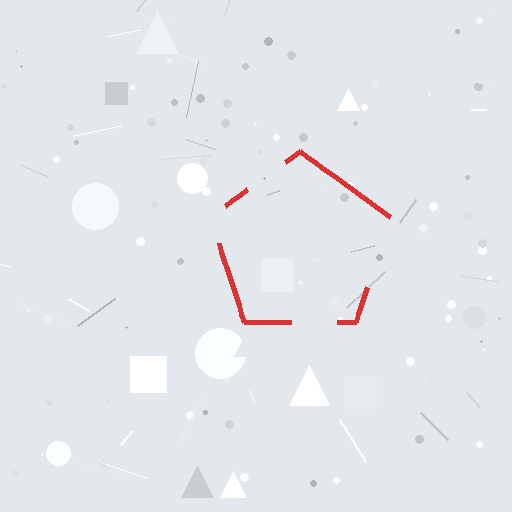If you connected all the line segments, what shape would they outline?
They would outline a pentagon.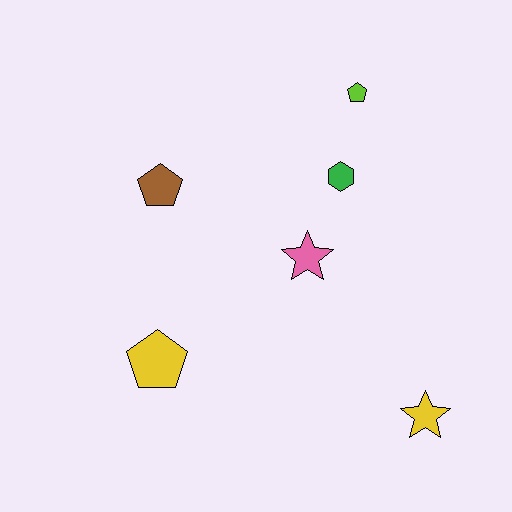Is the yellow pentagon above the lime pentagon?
No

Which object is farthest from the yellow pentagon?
The lime pentagon is farthest from the yellow pentagon.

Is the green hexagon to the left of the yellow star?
Yes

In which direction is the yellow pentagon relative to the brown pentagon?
The yellow pentagon is below the brown pentagon.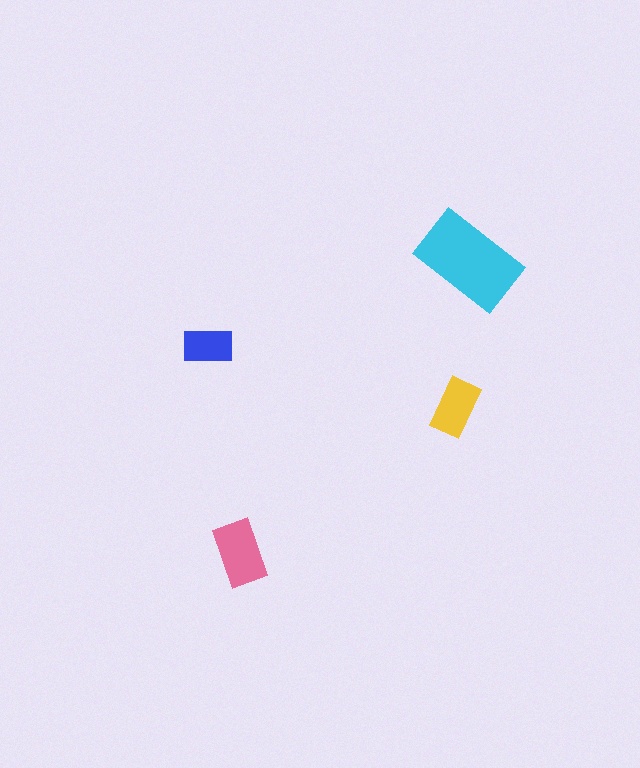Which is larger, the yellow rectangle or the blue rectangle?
The yellow one.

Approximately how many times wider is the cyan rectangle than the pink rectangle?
About 1.5 times wider.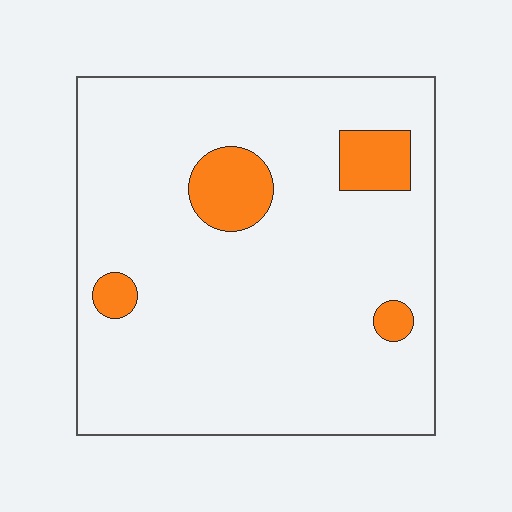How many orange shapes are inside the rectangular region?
4.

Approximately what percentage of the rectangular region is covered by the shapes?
Approximately 10%.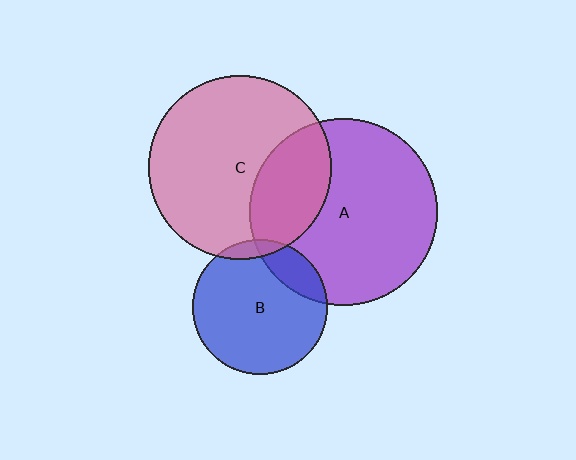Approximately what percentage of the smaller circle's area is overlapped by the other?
Approximately 30%.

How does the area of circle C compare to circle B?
Approximately 1.8 times.